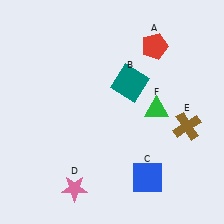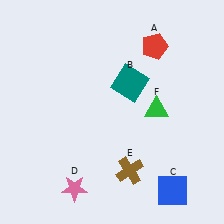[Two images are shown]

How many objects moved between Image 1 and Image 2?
2 objects moved between the two images.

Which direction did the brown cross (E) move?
The brown cross (E) moved left.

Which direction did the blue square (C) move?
The blue square (C) moved right.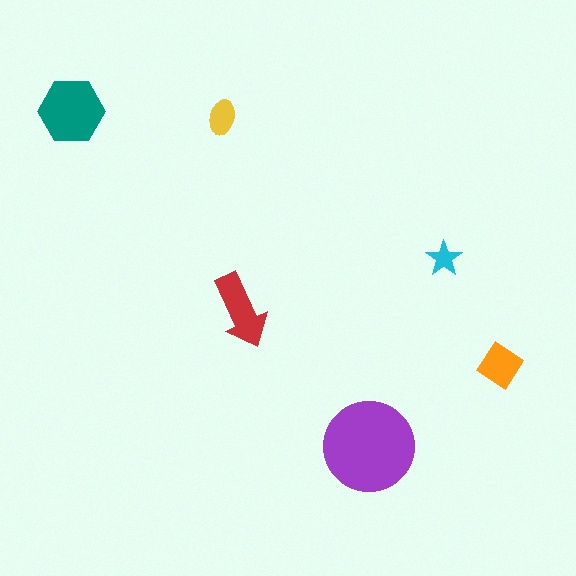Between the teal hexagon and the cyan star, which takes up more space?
The teal hexagon.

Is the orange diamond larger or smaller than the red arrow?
Smaller.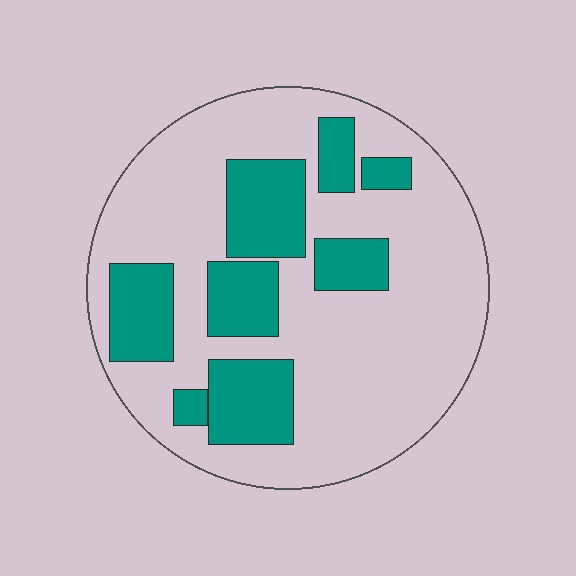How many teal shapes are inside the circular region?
8.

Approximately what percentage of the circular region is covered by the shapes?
Approximately 30%.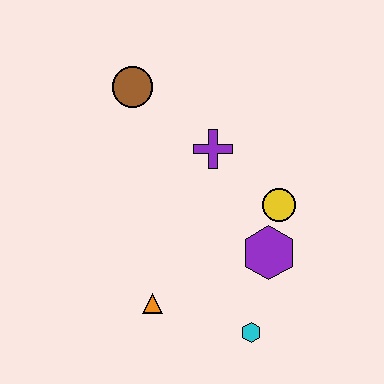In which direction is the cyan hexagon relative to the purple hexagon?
The cyan hexagon is below the purple hexagon.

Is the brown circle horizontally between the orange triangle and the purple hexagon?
No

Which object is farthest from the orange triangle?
The brown circle is farthest from the orange triangle.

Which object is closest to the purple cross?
The yellow circle is closest to the purple cross.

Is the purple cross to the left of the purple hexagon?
Yes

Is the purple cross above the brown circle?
No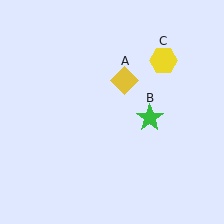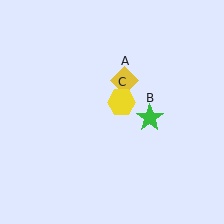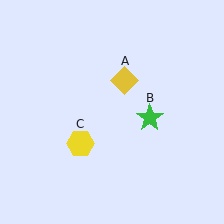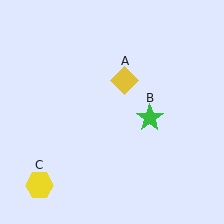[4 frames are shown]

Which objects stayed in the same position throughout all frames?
Yellow diamond (object A) and green star (object B) remained stationary.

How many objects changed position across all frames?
1 object changed position: yellow hexagon (object C).